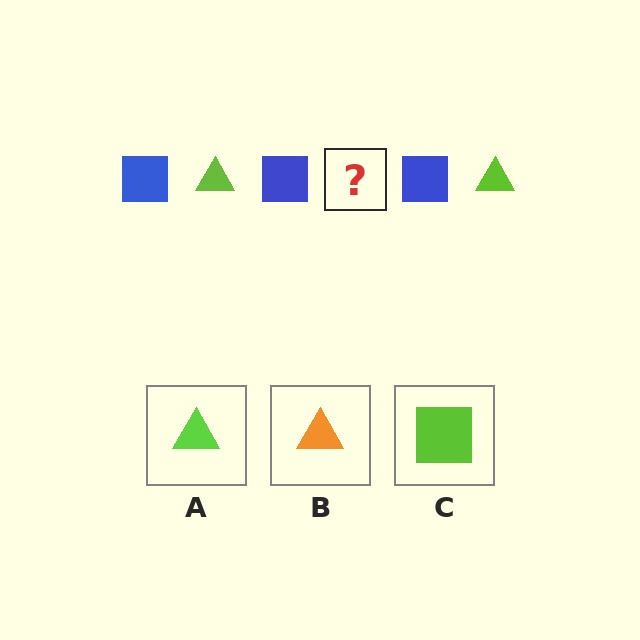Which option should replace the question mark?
Option A.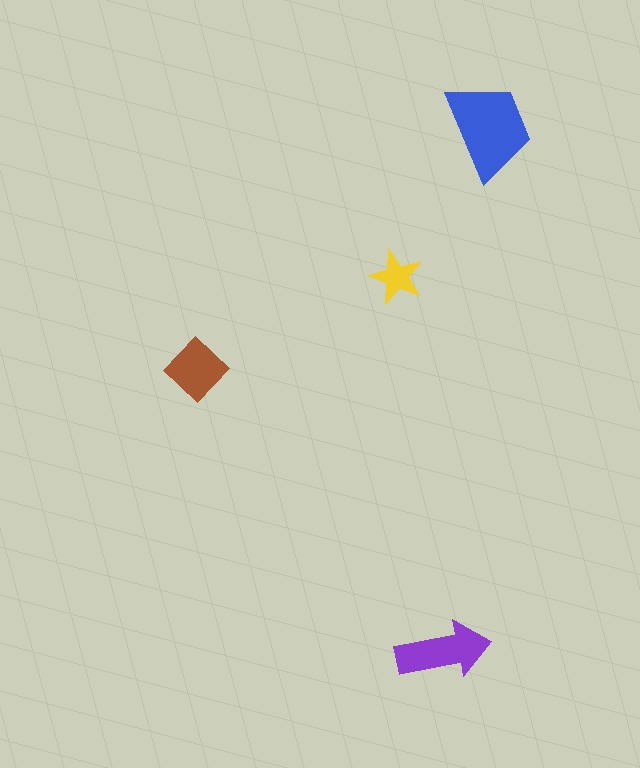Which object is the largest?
The blue trapezoid.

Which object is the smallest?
The yellow star.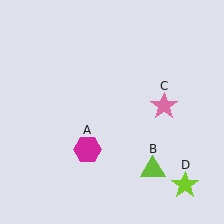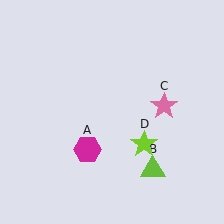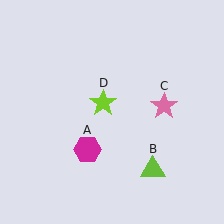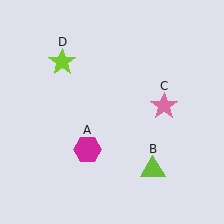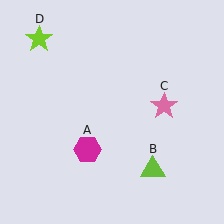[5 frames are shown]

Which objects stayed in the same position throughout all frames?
Magenta hexagon (object A) and lime triangle (object B) and pink star (object C) remained stationary.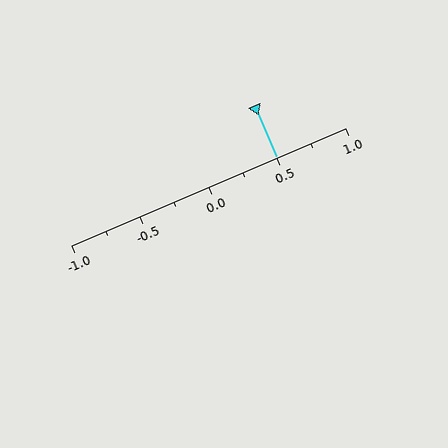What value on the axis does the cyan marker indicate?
The marker indicates approximately 0.5.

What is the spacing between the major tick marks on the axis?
The major ticks are spaced 0.5 apart.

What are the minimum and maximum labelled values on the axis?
The axis runs from -1.0 to 1.0.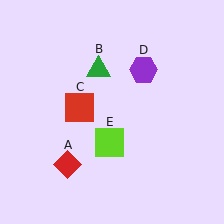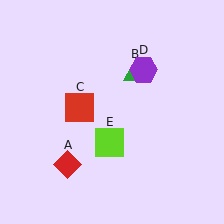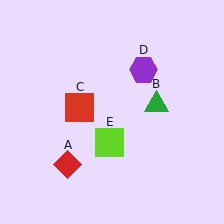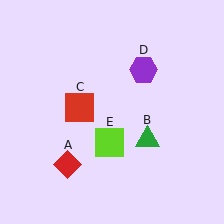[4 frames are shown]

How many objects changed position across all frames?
1 object changed position: green triangle (object B).